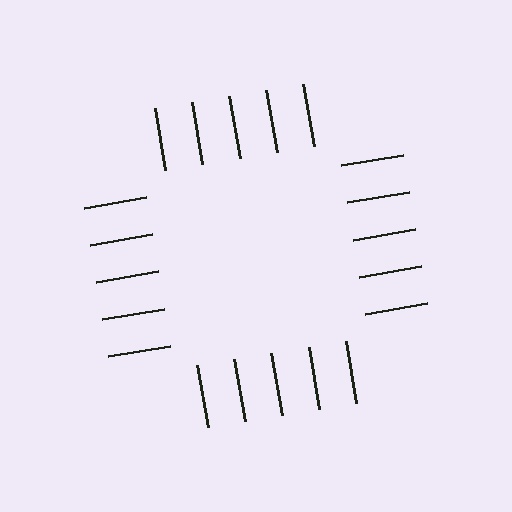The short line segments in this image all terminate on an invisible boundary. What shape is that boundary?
An illusory square — the line segments terminate on its edges but no continuous stroke is drawn.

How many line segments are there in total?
20 — 5 along each of the 4 edges.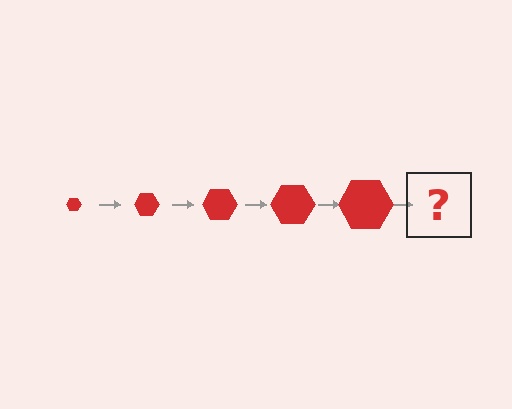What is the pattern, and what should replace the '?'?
The pattern is that the hexagon gets progressively larger each step. The '?' should be a red hexagon, larger than the previous one.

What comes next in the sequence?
The next element should be a red hexagon, larger than the previous one.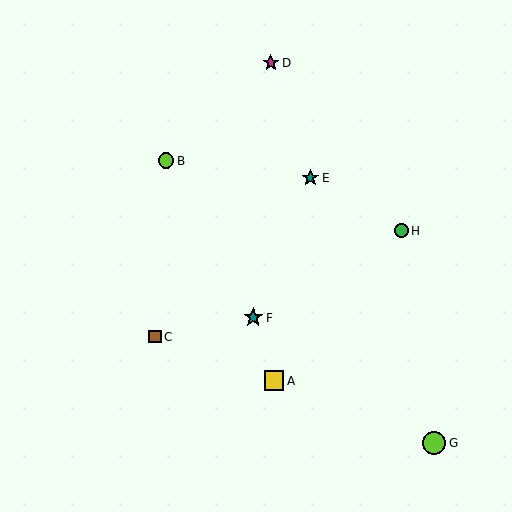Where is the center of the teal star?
The center of the teal star is at (310, 178).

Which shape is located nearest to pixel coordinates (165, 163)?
The lime circle (labeled B) at (166, 161) is nearest to that location.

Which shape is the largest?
The lime circle (labeled G) is the largest.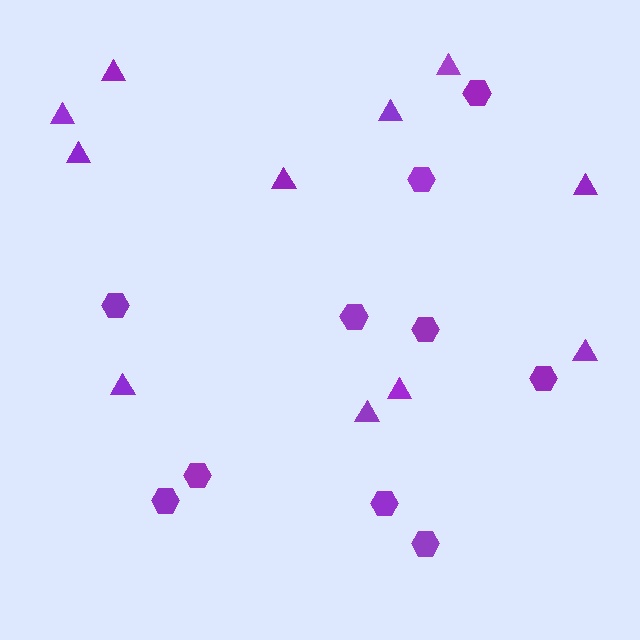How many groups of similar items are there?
There are 2 groups: one group of hexagons (10) and one group of triangles (11).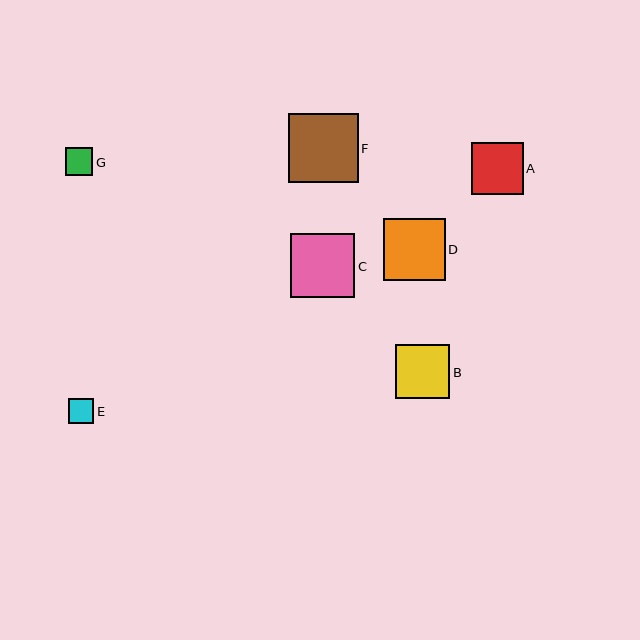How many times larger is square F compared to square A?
Square F is approximately 1.3 times the size of square A.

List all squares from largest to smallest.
From largest to smallest: F, C, D, B, A, G, E.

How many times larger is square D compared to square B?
Square D is approximately 1.1 times the size of square B.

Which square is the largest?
Square F is the largest with a size of approximately 69 pixels.